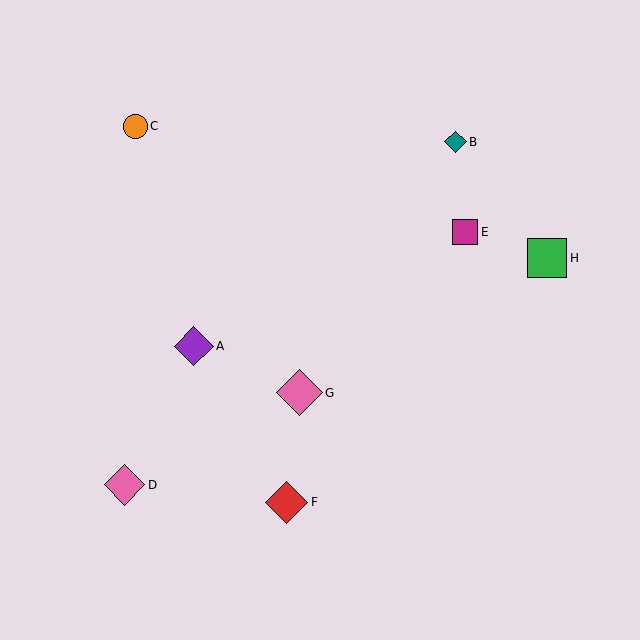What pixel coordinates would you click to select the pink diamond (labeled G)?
Click at (300, 393) to select the pink diamond G.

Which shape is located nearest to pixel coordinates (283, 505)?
The red diamond (labeled F) at (287, 502) is nearest to that location.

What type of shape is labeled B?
Shape B is a teal diamond.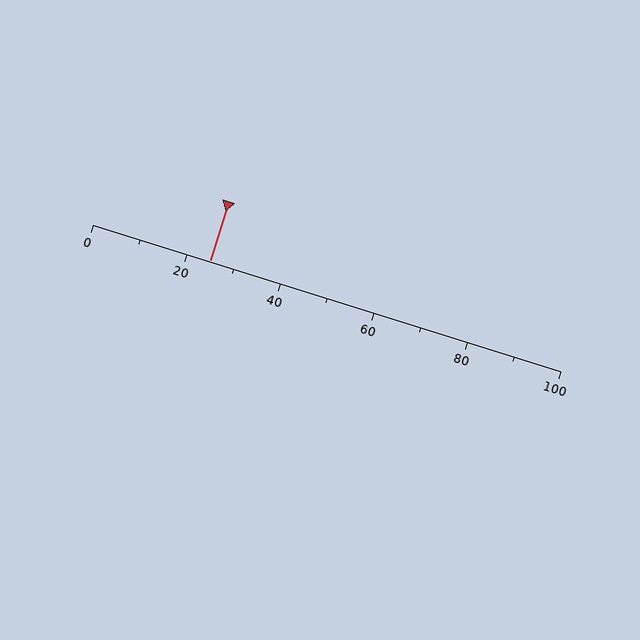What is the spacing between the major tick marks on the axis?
The major ticks are spaced 20 apart.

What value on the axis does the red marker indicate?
The marker indicates approximately 25.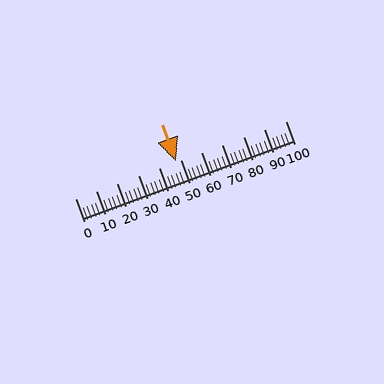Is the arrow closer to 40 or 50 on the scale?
The arrow is closer to 50.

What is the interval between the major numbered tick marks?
The major tick marks are spaced 10 units apart.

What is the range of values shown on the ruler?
The ruler shows values from 0 to 100.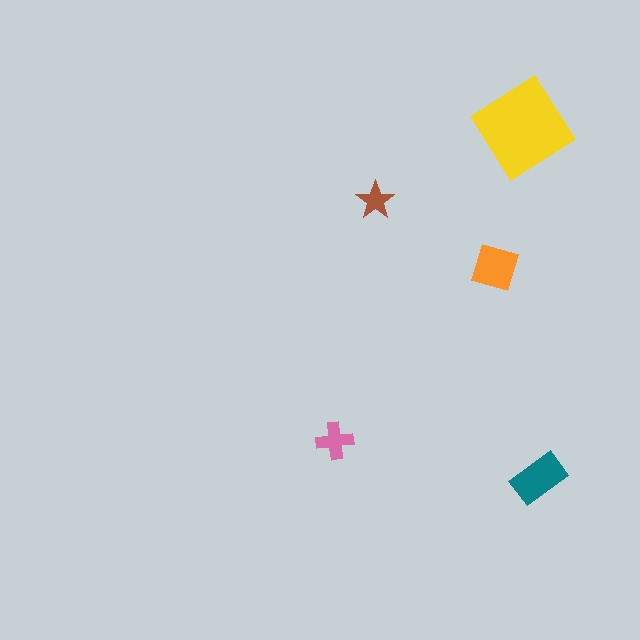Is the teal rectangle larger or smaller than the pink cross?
Larger.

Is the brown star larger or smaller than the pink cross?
Smaller.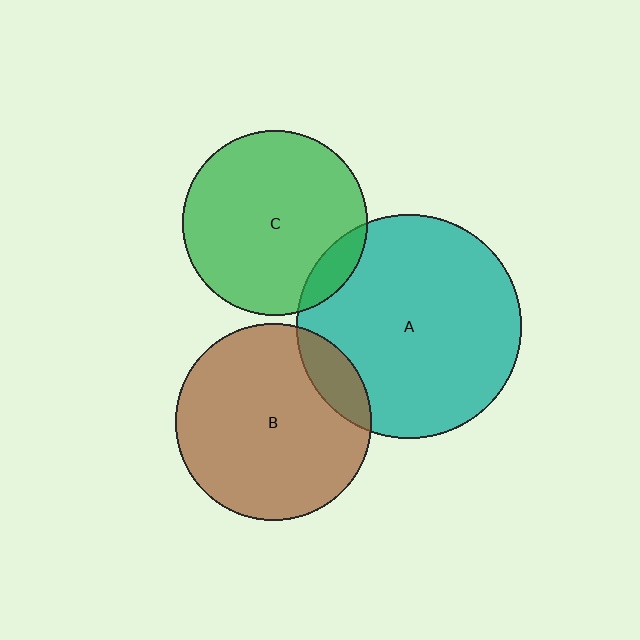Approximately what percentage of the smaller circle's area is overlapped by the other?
Approximately 15%.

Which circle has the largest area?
Circle A (teal).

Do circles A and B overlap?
Yes.